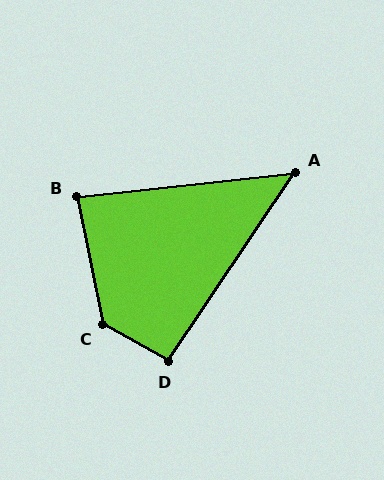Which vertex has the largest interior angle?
C, at approximately 130 degrees.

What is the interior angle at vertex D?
Approximately 95 degrees (obtuse).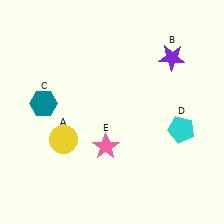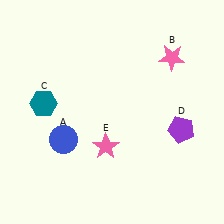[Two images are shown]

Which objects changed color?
A changed from yellow to blue. B changed from purple to pink. D changed from cyan to purple.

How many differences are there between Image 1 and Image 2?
There are 3 differences between the two images.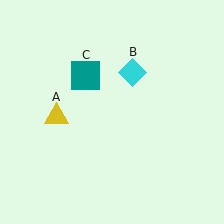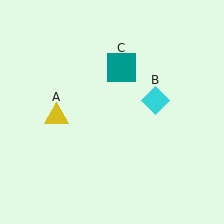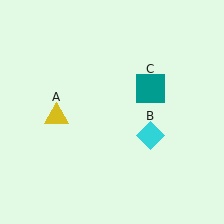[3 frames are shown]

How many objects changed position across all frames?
2 objects changed position: cyan diamond (object B), teal square (object C).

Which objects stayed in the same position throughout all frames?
Yellow triangle (object A) remained stationary.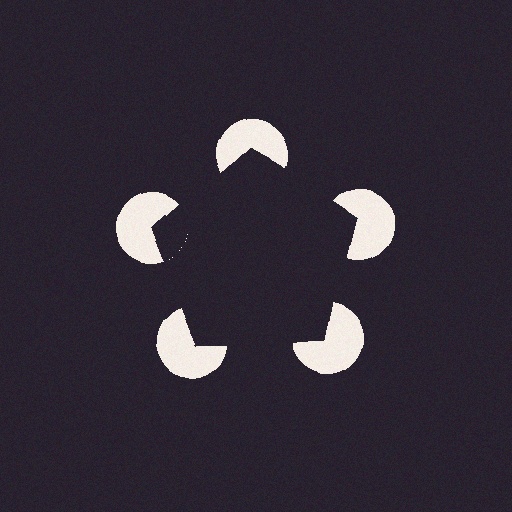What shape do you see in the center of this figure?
An illusory pentagon — its edges are inferred from the aligned wedge cuts in the pac-man discs, not physically drawn.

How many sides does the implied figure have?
5 sides.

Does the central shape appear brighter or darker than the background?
It typically appears slightly darker than the background, even though no actual brightness change is drawn.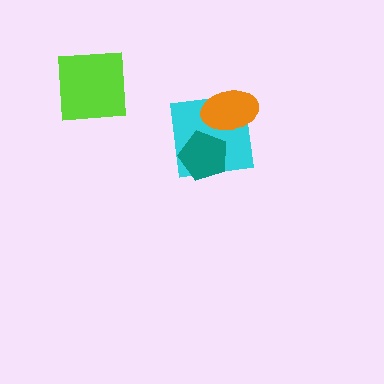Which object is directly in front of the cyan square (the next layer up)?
The teal pentagon is directly in front of the cyan square.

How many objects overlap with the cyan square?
2 objects overlap with the cyan square.